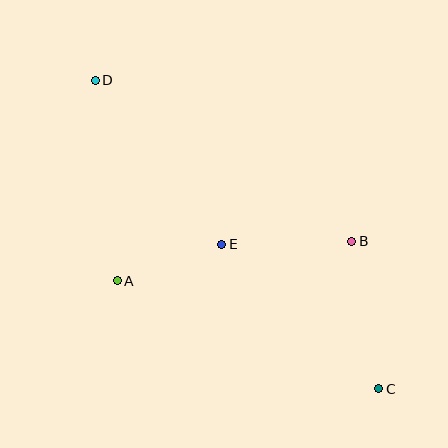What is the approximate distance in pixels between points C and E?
The distance between C and E is approximately 213 pixels.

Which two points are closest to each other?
Points A and E are closest to each other.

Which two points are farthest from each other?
Points C and D are farthest from each other.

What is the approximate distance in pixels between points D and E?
The distance between D and E is approximately 207 pixels.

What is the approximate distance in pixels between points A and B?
The distance between A and B is approximately 238 pixels.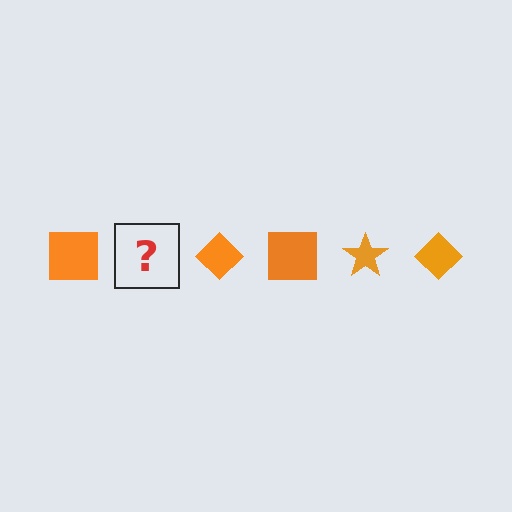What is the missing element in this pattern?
The missing element is an orange star.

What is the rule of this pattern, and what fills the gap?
The rule is that the pattern cycles through square, star, diamond shapes in orange. The gap should be filled with an orange star.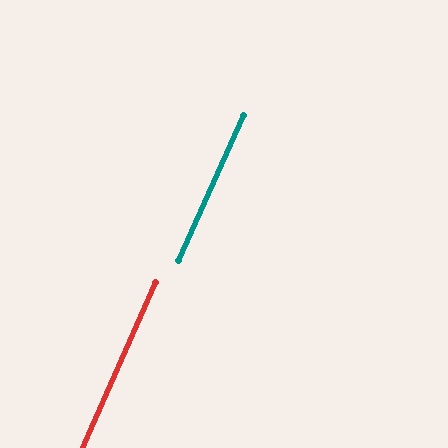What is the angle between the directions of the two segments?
Approximately 0 degrees.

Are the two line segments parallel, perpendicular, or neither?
Parallel — their directions differ by only 0.5°.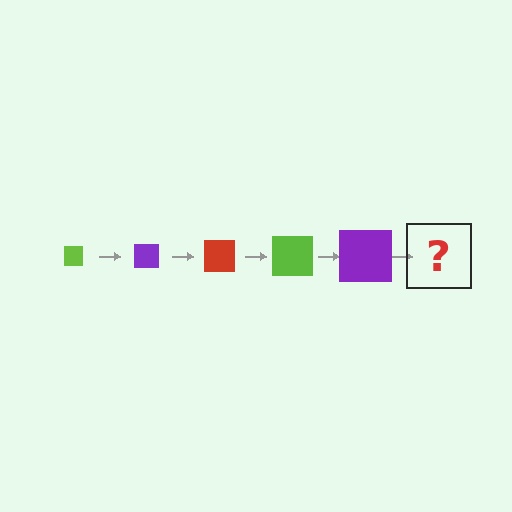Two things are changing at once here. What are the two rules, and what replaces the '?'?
The two rules are that the square grows larger each step and the color cycles through lime, purple, and red. The '?' should be a red square, larger than the previous one.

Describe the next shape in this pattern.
It should be a red square, larger than the previous one.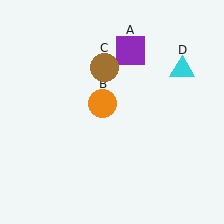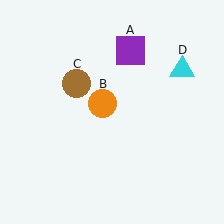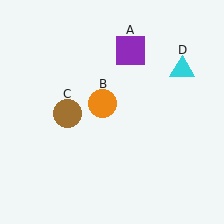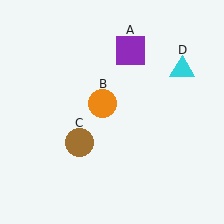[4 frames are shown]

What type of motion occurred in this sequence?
The brown circle (object C) rotated counterclockwise around the center of the scene.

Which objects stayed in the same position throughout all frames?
Purple square (object A) and orange circle (object B) and cyan triangle (object D) remained stationary.